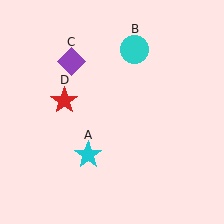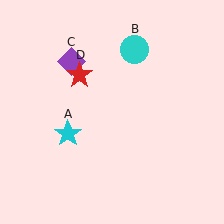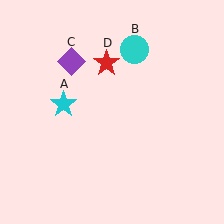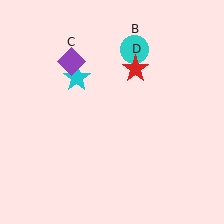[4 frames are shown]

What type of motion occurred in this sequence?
The cyan star (object A), red star (object D) rotated clockwise around the center of the scene.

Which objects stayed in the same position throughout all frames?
Cyan circle (object B) and purple diamond (object C) remained stationary.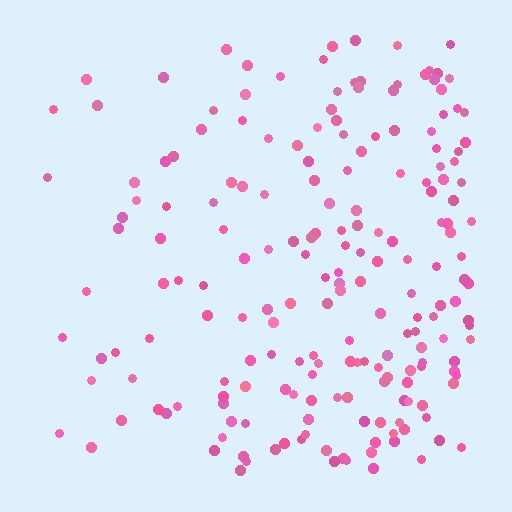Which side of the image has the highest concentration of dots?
The right.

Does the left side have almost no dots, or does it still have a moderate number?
Still a moderate number, just noticeably fewer than the right.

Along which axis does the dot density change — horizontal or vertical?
Horizontal.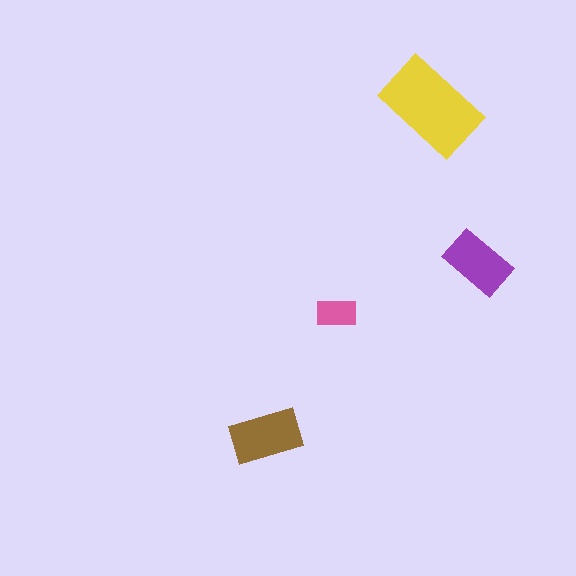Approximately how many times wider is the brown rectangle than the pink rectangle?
About 1.5 times wider.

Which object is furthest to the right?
The purple rectangle is rightmost.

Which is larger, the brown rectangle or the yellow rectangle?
The yellow one.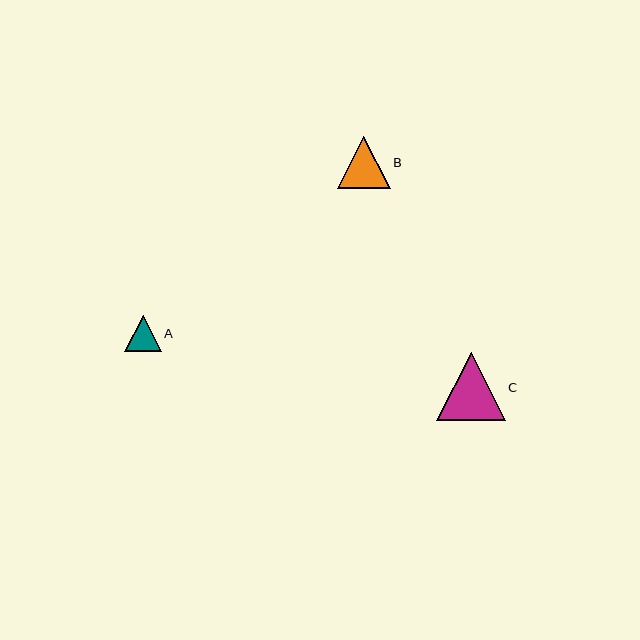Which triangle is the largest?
Triangle C is the largest with a size of approximately 68 pixels.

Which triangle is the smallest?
Triangle A is the smallest with a size of approximately 36 pixels.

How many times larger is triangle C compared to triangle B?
Triangle C is approximately 1.3 times the size of triangle B.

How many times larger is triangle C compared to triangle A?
Triangle C is approximately 1.9 times the size of triangle A.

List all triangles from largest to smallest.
From largest to smallest: C, B, A.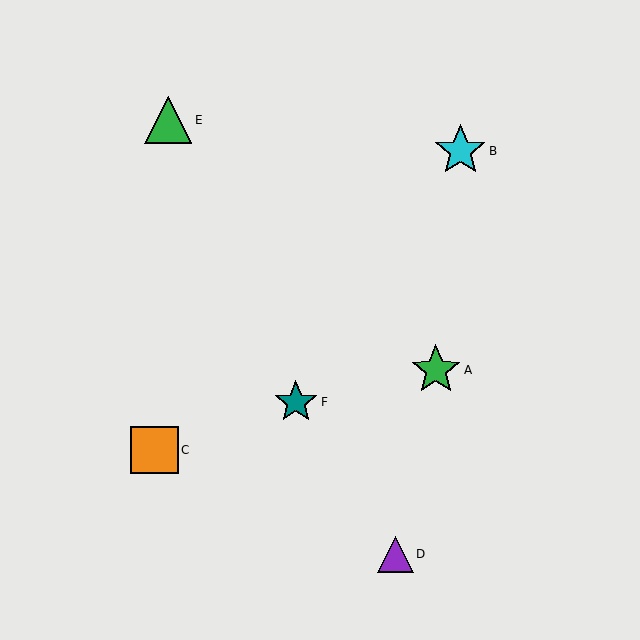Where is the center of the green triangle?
The center of the green triangle is at (168, 120).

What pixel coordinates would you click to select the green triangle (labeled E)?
Click at (168, 120) to select the green triangle E.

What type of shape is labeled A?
Shape A is a green star.